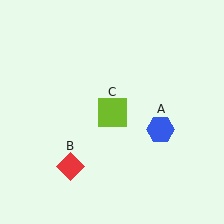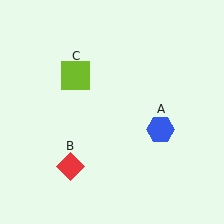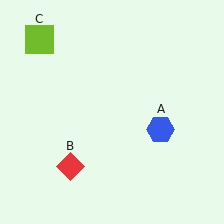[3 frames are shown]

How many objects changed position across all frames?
1 object changed position: lime square (object C).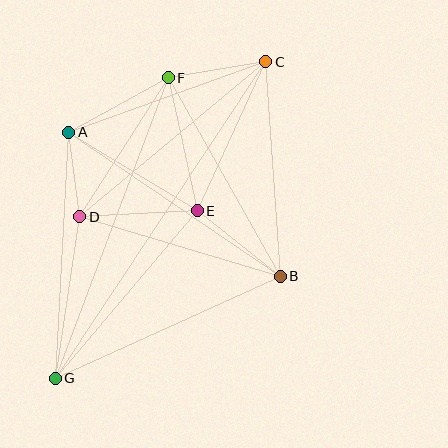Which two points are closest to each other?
Points A and D are closest to each other.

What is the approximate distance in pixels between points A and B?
The distance between A and B is approximately 256 pixels.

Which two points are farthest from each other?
Points C and G are farthest from each other.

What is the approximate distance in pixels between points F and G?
The distance between F and G is approximately 321 pixels.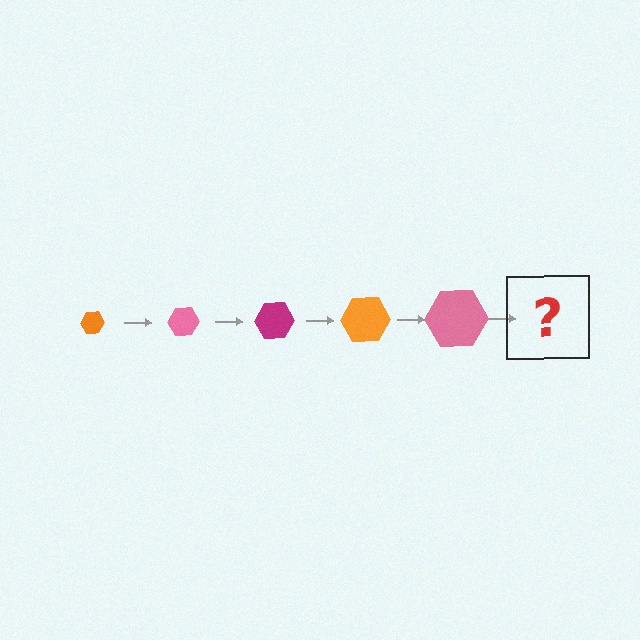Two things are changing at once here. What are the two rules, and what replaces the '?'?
The two rules are that the hexagon grows larger each step and the color cycles through orange, pink, and magenta. The '?' should be a magenta hexagon, larger than the previous one.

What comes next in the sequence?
The next element should be a magenta hexagon, larger than the previous one.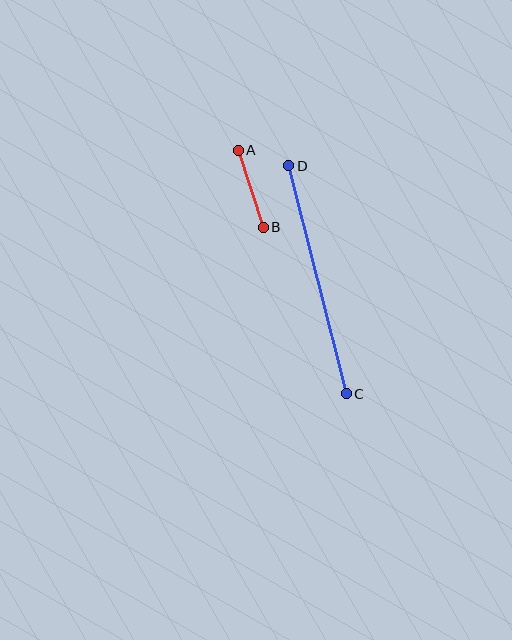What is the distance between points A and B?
The distance is approximately 81 pixels.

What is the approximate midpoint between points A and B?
The midpoint is at approximately (251, 189) pixels.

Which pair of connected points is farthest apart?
Points C and D are farthest apart.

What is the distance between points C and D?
The distance is approximately 235 pixels.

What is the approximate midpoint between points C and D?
The midpoint is at approximately (317, 280) pixels.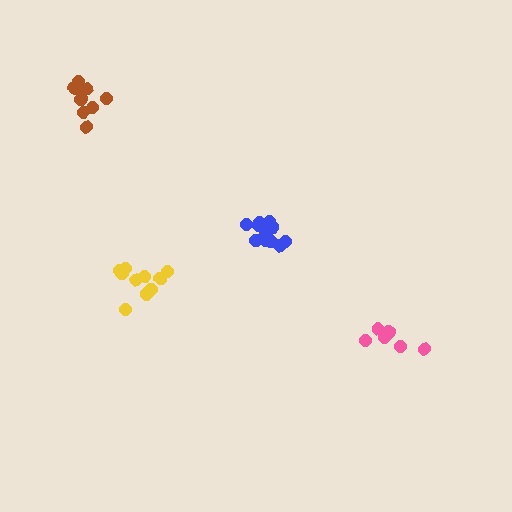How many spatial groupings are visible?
There are 4 spatial groupings.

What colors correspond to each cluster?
The clusters are colored: yellow, blue, pink, brown.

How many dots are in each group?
Group 1: 10 dots, Group 2: 12 dots, Group 3: 7 dots, Group 4: 9 dots (38 total).